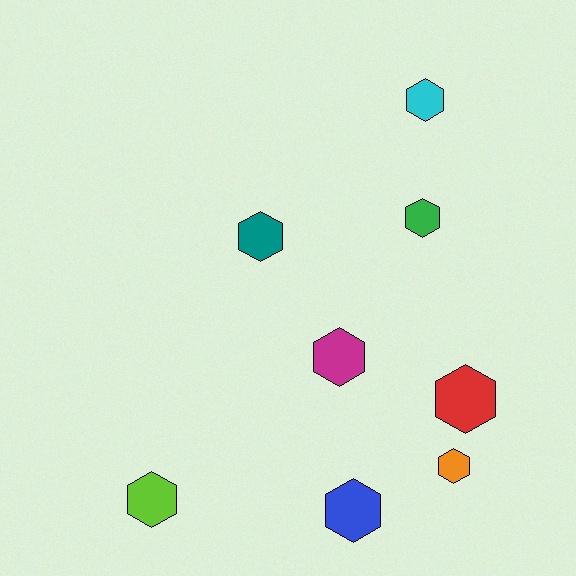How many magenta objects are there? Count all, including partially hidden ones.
There is 1 magenta object.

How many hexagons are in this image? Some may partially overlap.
There are 8 hexagons.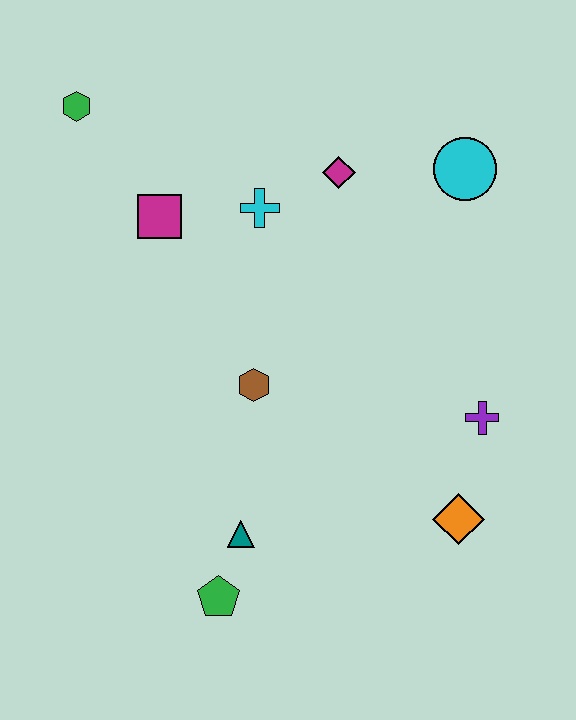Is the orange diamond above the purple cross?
No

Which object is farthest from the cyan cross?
The green pentagon is farthest from the cyan cross.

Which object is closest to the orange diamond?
The purple cross is closest to the orange diamond.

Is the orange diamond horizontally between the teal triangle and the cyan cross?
No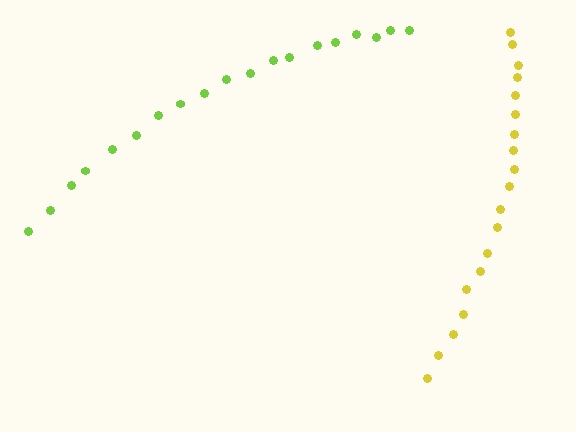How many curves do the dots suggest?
There are 2 distinct paths.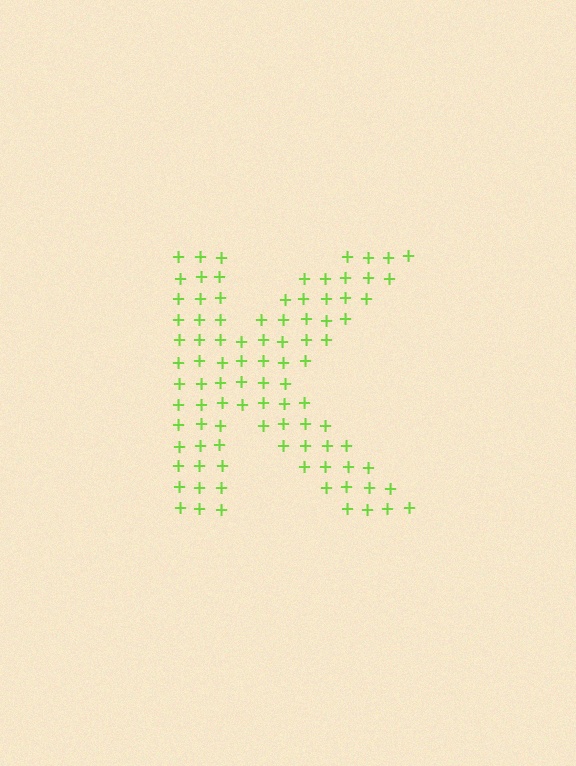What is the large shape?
The large shape is the letter K.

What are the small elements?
The small elements are plus signs.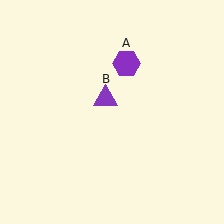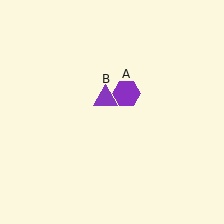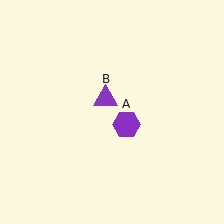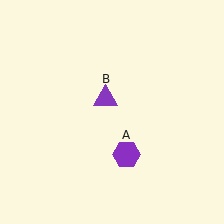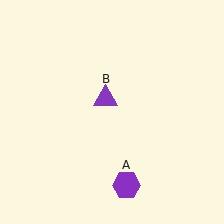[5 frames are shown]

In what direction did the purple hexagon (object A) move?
The purple hexagon (object A) moved down.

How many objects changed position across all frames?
1 object changed position: purple hexagon (object A).